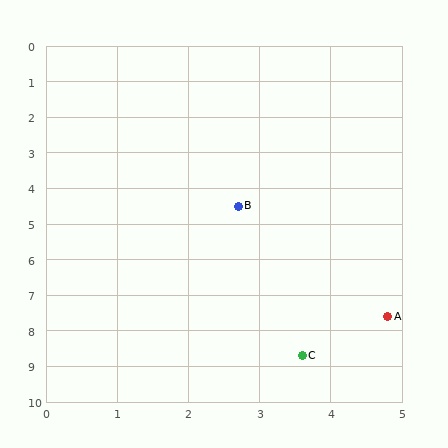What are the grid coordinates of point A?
Point A is at approximately (4.8, 7.6).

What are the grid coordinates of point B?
Point B is at approximately (2.7, 4.5).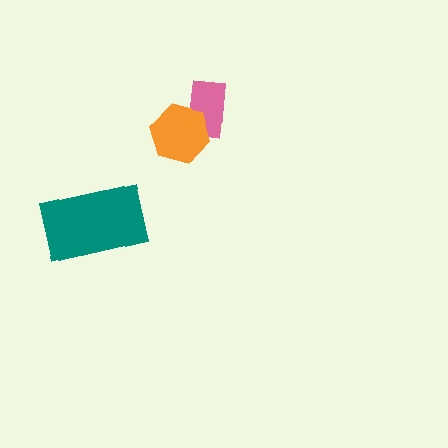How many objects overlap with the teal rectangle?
0 objects overlap with the teal rectangle.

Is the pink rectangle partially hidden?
Yes, it is partially covered by another shape.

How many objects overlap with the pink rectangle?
1 object overlaps with the pink rectangle.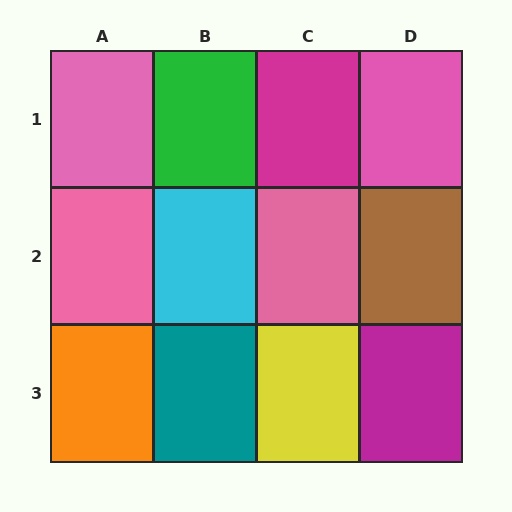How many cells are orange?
1 cell is orange.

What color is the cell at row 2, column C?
Pink.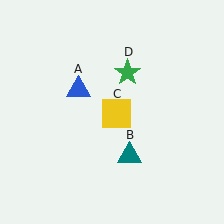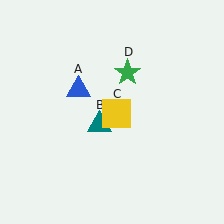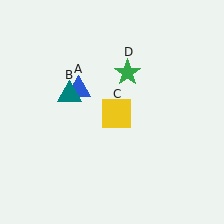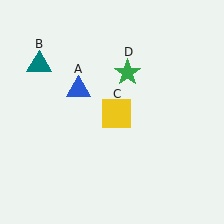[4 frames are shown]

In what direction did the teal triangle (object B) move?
The teal triangle (object B) moved up and to the left.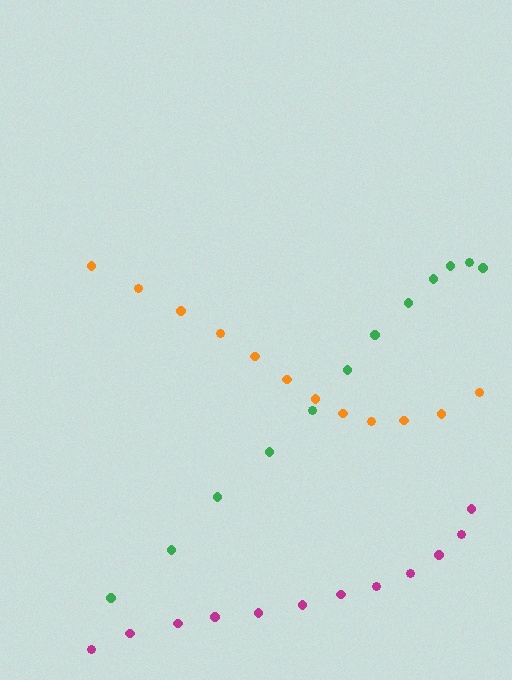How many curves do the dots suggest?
There are 3 distinct paths.